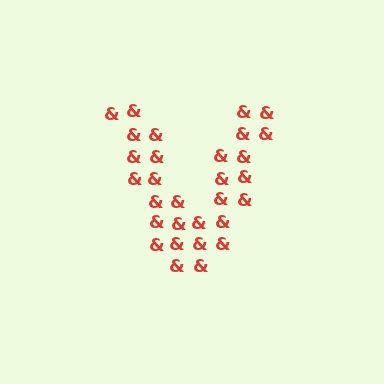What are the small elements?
The small elements are ampersands.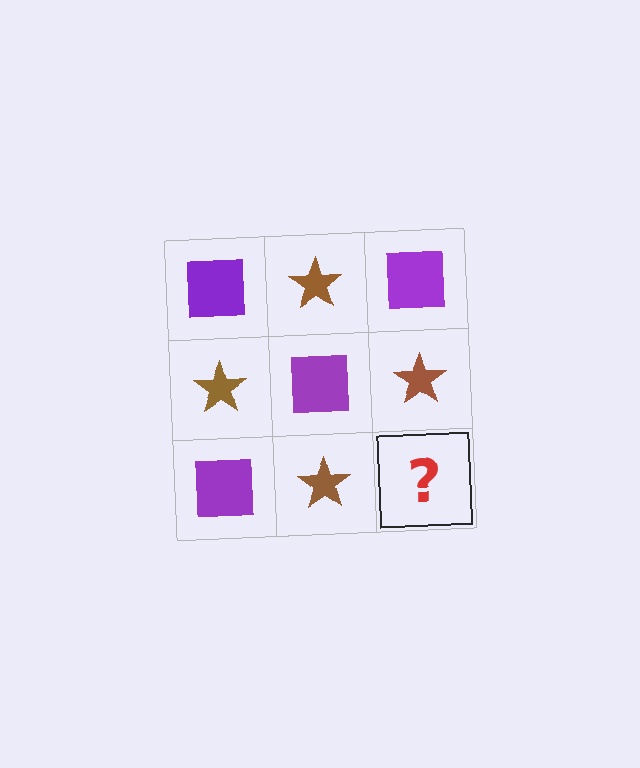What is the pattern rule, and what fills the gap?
The rule is that it alternates purple square and brown star in a checkerboard pattern. The gap should be filled with a purple square.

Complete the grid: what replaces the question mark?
The question mark should be replaced with a purple square.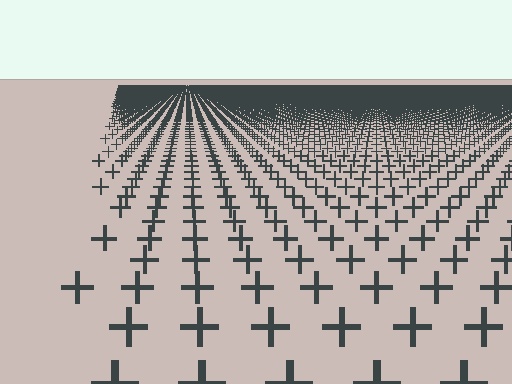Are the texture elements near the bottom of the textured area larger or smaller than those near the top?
Larger. Near the bottom, elements are closer to the viewer and appear at a bigger on-screen size.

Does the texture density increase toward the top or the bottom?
Density increases toward the top.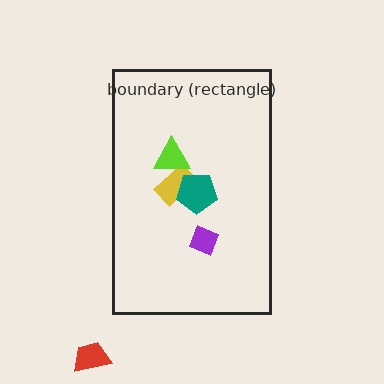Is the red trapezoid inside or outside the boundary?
Outside.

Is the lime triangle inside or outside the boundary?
Inside.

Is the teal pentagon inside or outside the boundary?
Inside.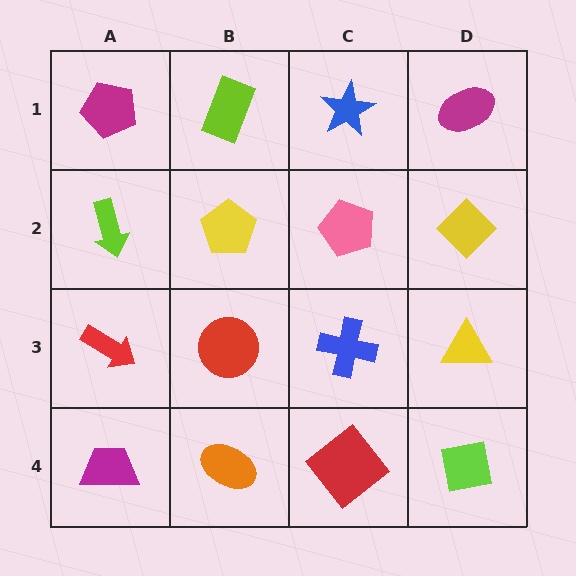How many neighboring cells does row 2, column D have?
3.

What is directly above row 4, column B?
A red circle.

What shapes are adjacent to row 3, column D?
A yellow diamond (row 2, column D), a lime square (row 4, column D), a blue cross (row 3, column C).